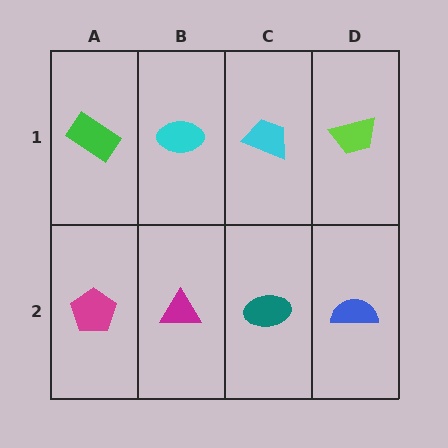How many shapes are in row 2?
4 shapes.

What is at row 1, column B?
A cyan ellipse.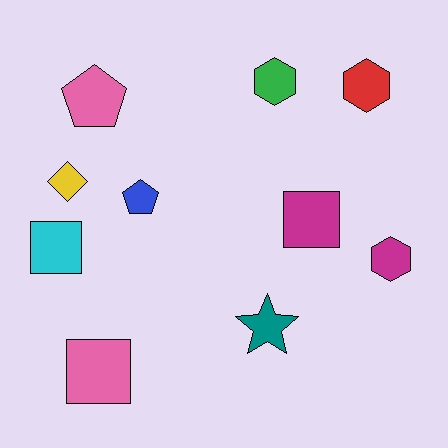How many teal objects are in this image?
There is 1 teal object.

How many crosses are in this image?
There are no crosses.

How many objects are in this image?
There are 10 objects.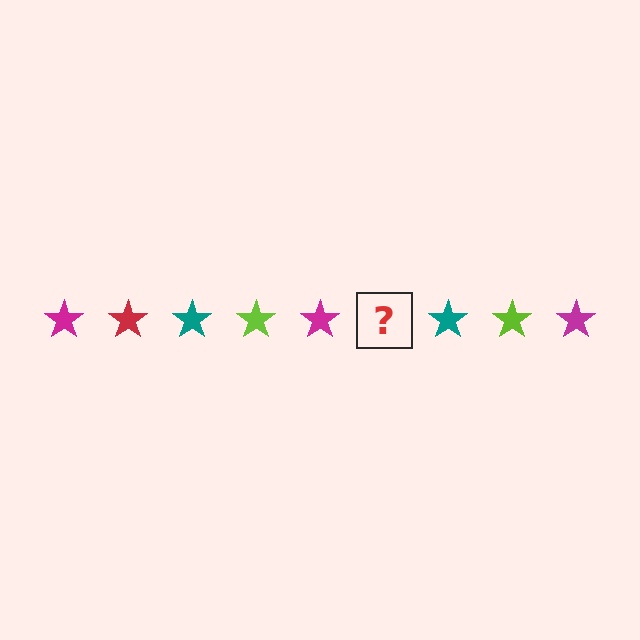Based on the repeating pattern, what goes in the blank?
The blank should be a red star.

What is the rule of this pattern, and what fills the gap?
The rule is that the pattern cycles through magenta, red, teal, lime stars. The gap should be filled with a red star.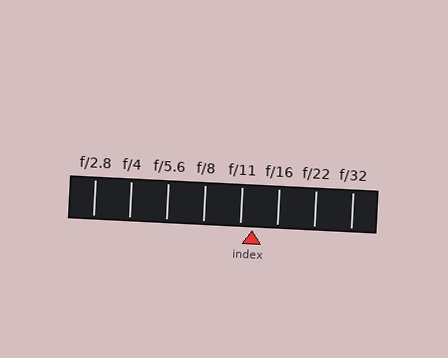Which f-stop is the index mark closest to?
The index mark is closest to f/11.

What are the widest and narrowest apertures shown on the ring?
The widest aperture shown is f/2.8 and the narrowest is f/32.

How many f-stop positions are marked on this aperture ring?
There are 8 f-stop positions marked.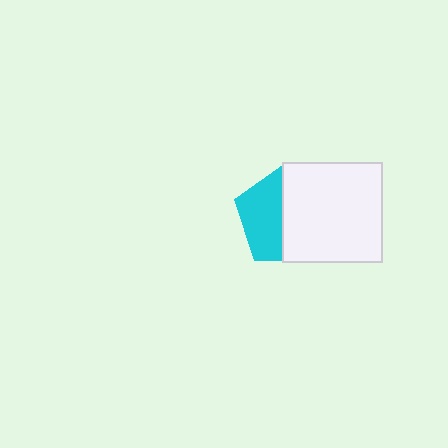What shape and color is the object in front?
The object in front is a white square.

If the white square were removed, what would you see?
You would see the complete cyan pentagon.